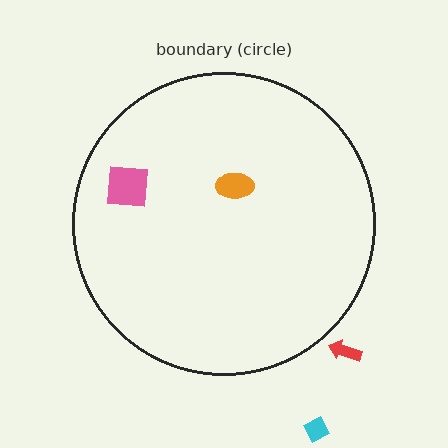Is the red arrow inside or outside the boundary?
Outside.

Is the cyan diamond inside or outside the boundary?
Outside.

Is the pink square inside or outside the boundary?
Inside.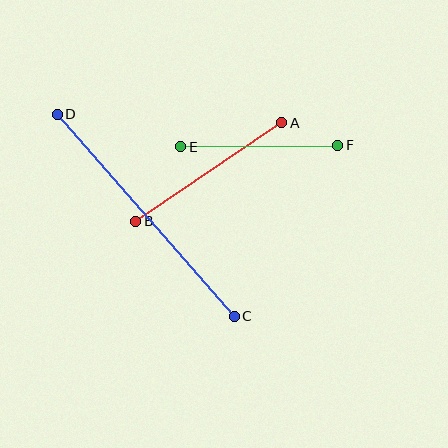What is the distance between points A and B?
The distance is approximately 176 pixels.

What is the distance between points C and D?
The distance is approximately 269 pixels.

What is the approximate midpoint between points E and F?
The midpoint is at approximately (259, 146) pixels.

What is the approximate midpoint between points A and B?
The midpoint is at approximately (209, 172) pixels.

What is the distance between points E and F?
The distance is approximately 157 pixels.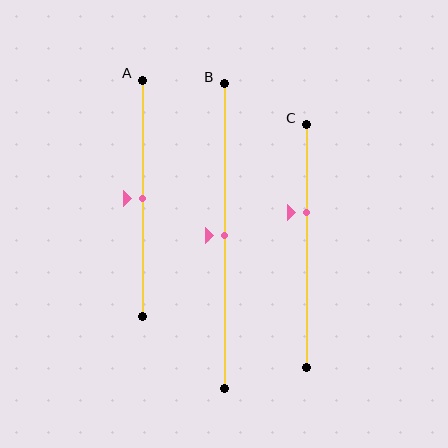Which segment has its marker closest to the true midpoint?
Segment A has its marker closest to the true midpoint.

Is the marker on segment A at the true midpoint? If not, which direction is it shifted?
Yes, the marker on segment A is at the true midpoint.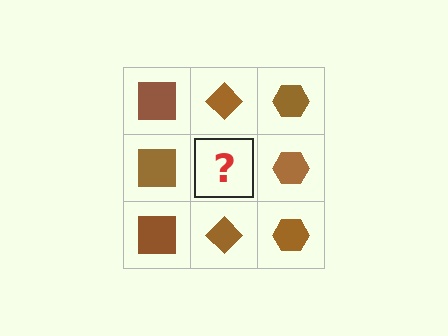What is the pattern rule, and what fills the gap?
The rule is that each column has a consistent shape. The gap should be filled with a brown diamond.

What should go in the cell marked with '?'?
The missing cell should contain a brown diamond.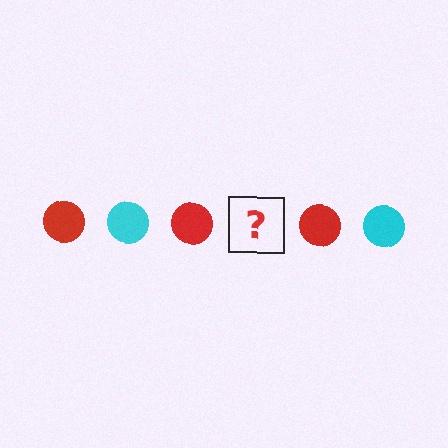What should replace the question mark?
The question mark should be replaced with a cyan circle.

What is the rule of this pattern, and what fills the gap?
The rule is that the pattern cycles through red, cyan circles. The gap should be filled with a cyan circle.